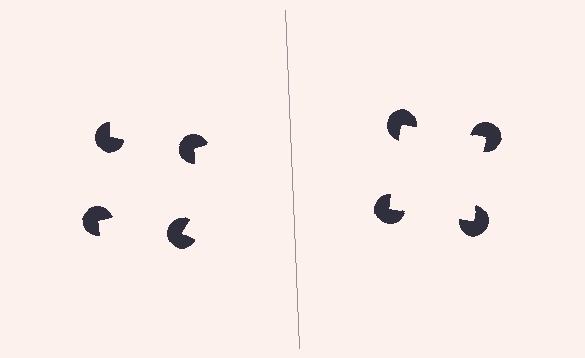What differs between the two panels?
The pac-man discs are positioned identically on both sides; only the wedge orientations differ. On the right they align to a square; on the left they are misaligned.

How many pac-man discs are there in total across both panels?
8 — 4 on each side.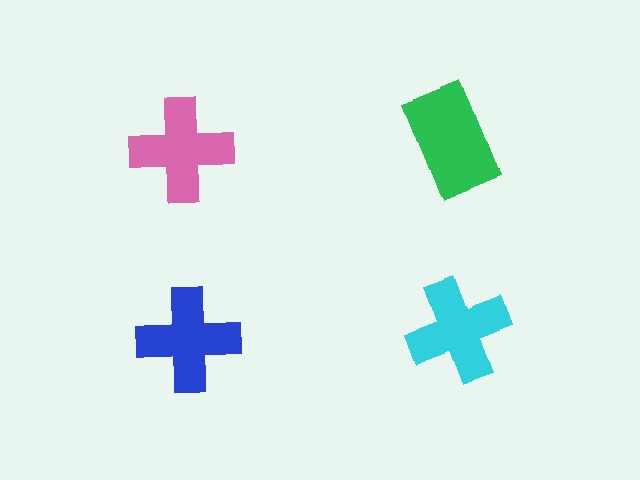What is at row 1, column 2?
A green rectangle.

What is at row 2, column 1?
A blue cross.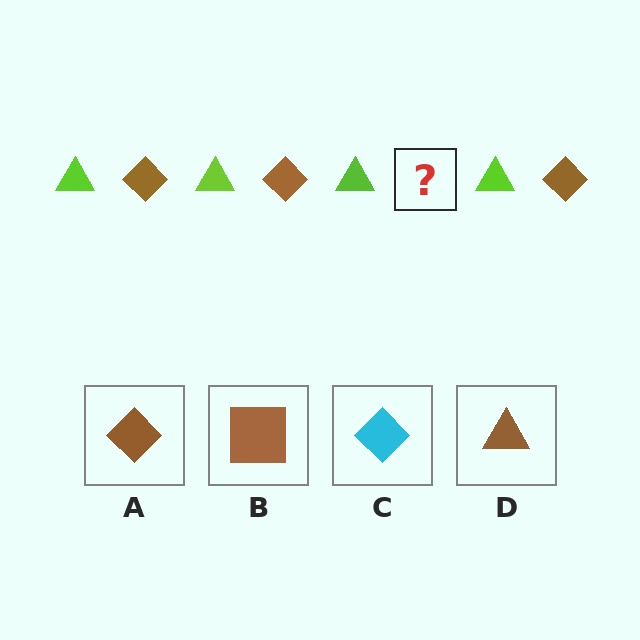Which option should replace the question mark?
Option A.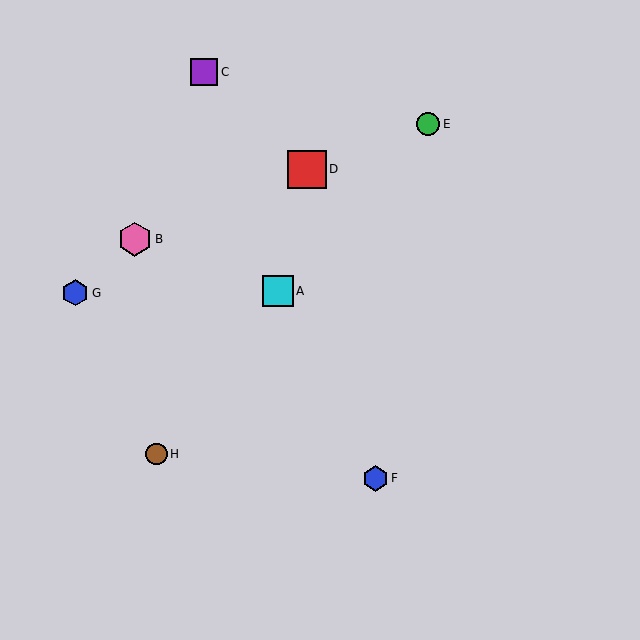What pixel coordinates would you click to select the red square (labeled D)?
Click at (307, 169) to select the red square D.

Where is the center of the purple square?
The center of the purple square is at (204, 72).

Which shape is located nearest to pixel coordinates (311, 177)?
The red square (labeled D) at (307, 169) is nearest to that location.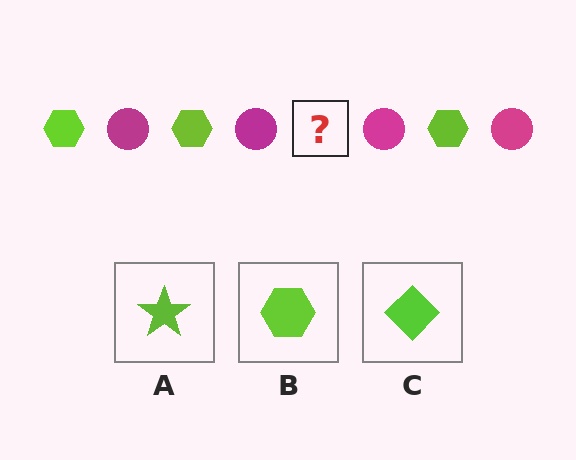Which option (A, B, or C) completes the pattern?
B.